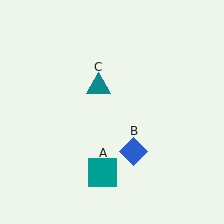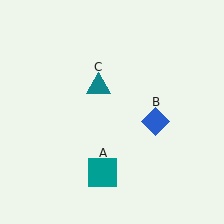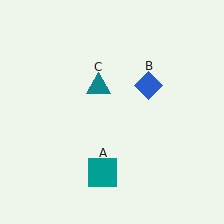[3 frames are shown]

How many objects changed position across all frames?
1 object changed position: blue diamond (object B).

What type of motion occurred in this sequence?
The blue diamond (object B) rotated counterclockwise around the center of the scene.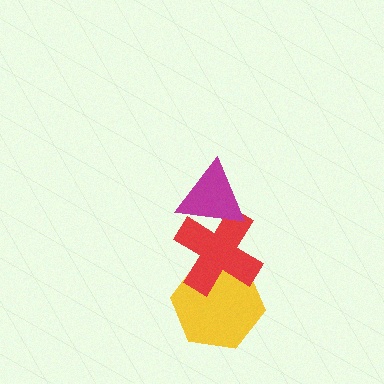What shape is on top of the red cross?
The magenta triangle is on top of the red cross.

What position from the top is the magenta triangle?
The magenta triangle is 1st from the top.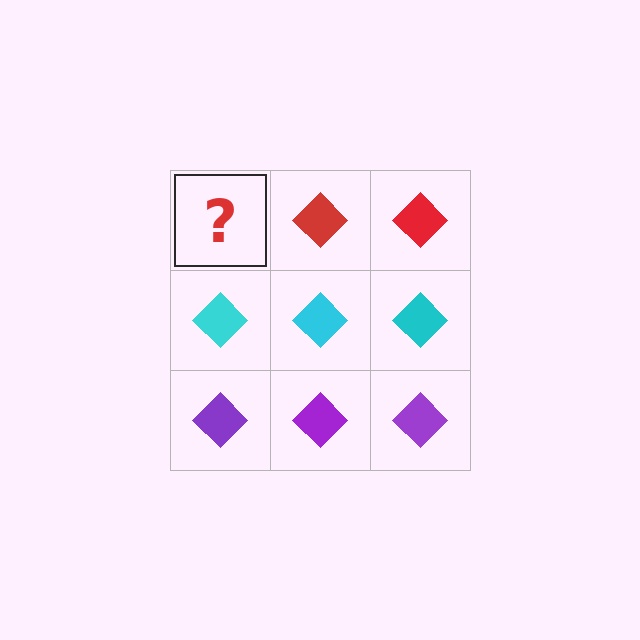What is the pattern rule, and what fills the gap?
The rule is that each row has a consistent color. The gap should be filled with a red diamond.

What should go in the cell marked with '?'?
The missing cell should contain a red diamond.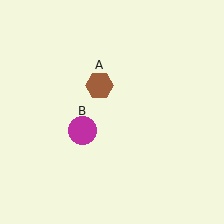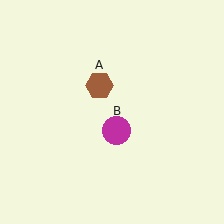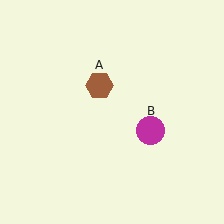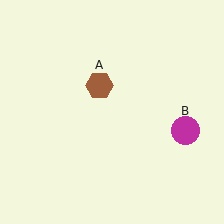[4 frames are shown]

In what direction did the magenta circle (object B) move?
The magenta circle (object B) moved right.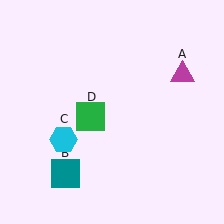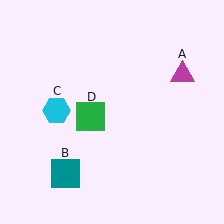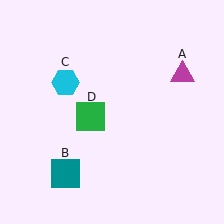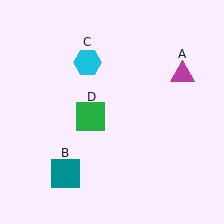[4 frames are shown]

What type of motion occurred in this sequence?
The cyan hexagon (object C) rotated clockwise around the center of the scene.